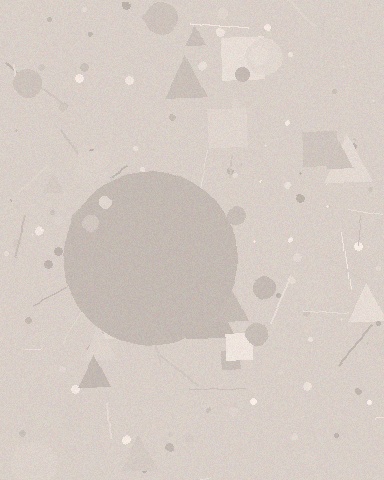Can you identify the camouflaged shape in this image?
The camouflaged shape is a circle.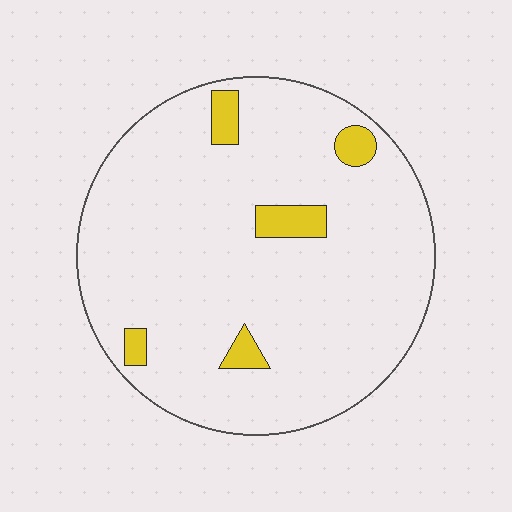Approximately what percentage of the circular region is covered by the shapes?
Approximately 5%.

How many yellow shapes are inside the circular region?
5.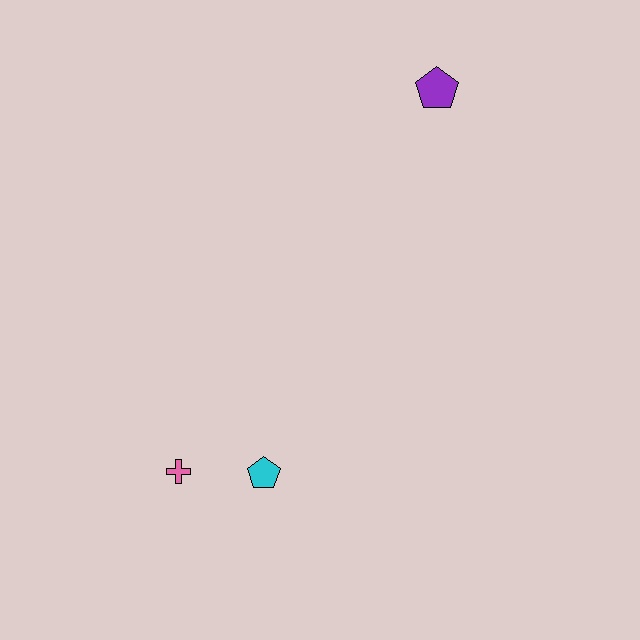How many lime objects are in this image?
There are no lime objects.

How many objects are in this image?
There are 3 objects.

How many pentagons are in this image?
There are 2 pentagons.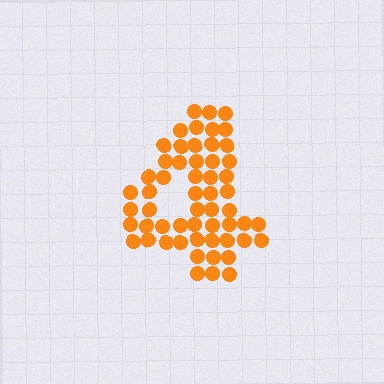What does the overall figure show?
The overall figure shows the digit 4.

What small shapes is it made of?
It is made of small circles.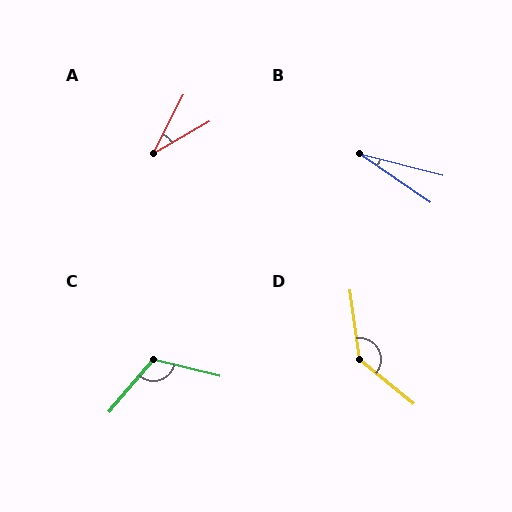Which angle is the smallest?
B, at approximately 20 degrees.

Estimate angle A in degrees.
Approximately 33 degrees.